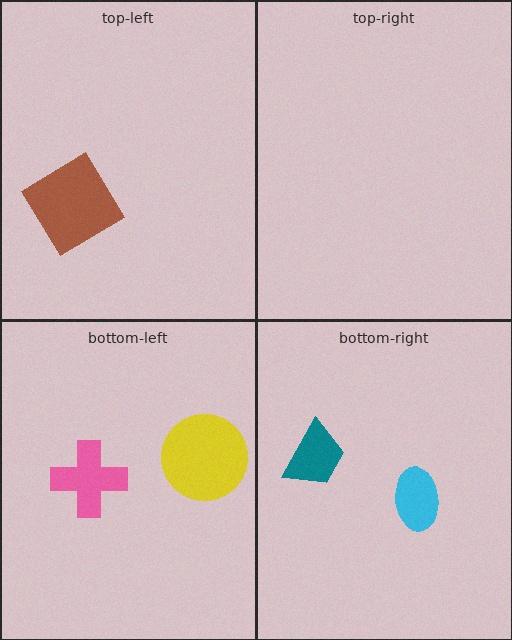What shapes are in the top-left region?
The brown diamond.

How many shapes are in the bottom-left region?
2.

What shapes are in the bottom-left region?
The pink cross, the yellow circle.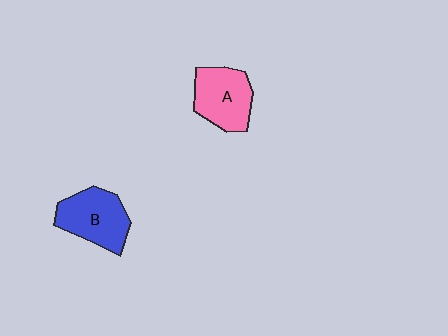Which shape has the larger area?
Shape B (blue).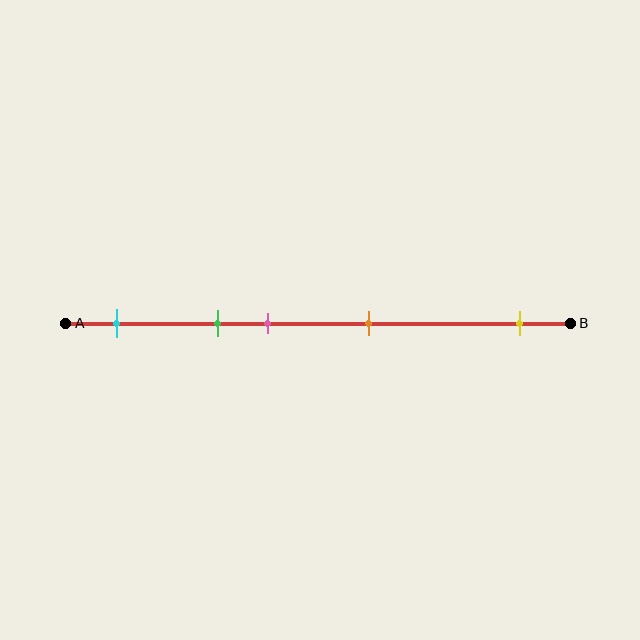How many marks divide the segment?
There are 5 marks dividing the segment.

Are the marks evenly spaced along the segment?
No, the marks are not evenly spaced.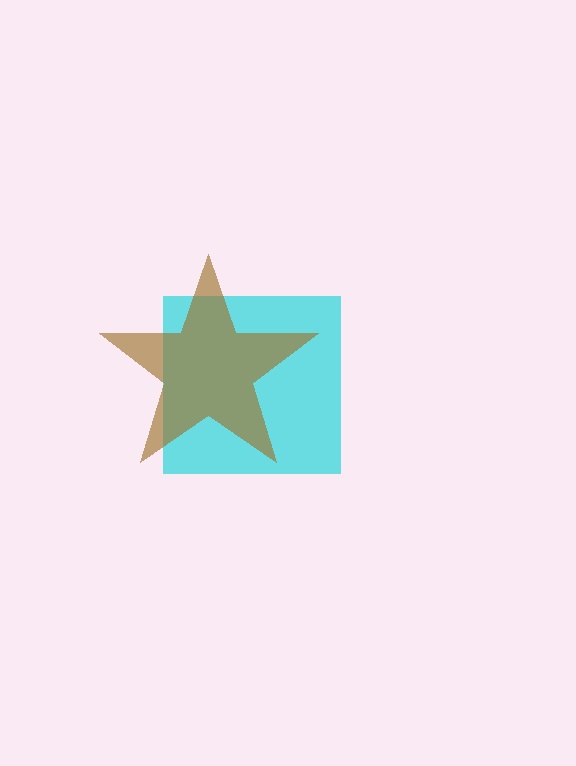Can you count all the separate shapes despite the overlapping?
Yes, there are 2 separate shapes.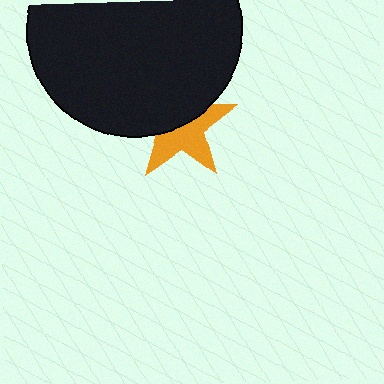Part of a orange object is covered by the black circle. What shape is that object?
It is a star.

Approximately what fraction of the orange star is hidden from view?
Roughly 47% of the orange star is hidden behind the black circle.